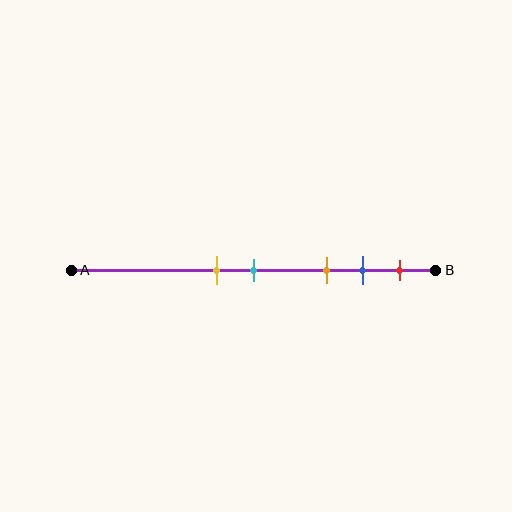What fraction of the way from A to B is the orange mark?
The orange mark is approximately 70% (0.7) of the way from A to B.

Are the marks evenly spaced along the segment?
No, the marks are not evenly spaced.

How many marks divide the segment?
There are 5 marks dividing the segment.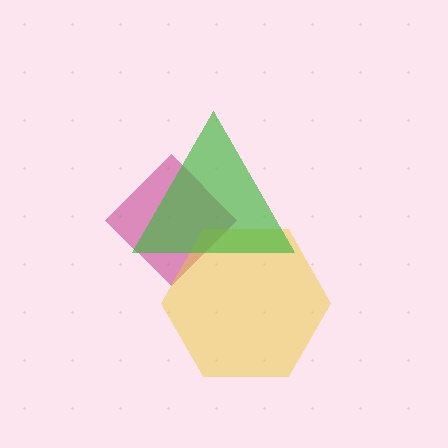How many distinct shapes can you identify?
There are 3 distinct shapes: a magenta diamond, a yellow hexagon, a green triangle.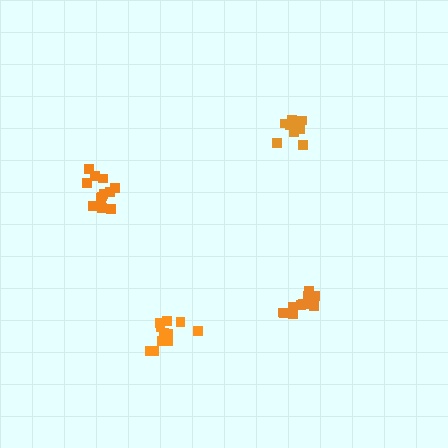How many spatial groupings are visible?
There are 4 spatial groupings.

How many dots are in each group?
Group 1: 10 dots, Group 2: 11 dots, Group 3: 12 dots, Group 4: 13 dots (46 total).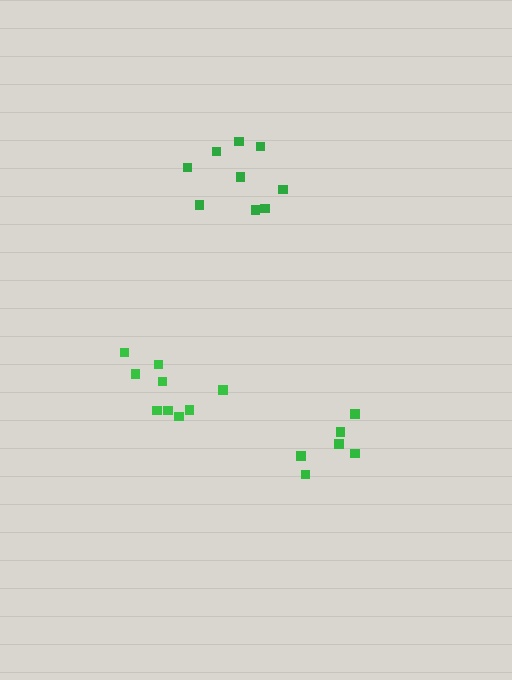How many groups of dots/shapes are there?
There are 3 groups.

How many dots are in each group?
Group 1: 6 dots, Group 2: 9 dots, Group 3: 9 dots (24 total).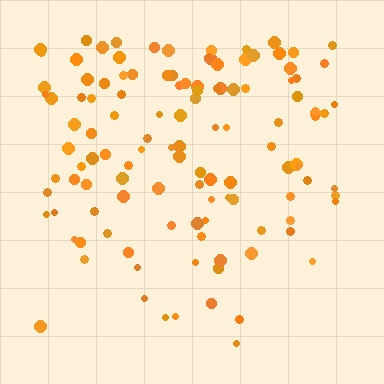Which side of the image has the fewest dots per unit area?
The bottom.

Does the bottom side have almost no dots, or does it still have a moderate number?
Still a moderate number, just noticeably fewer than the top.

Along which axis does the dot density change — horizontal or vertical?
Vertical.